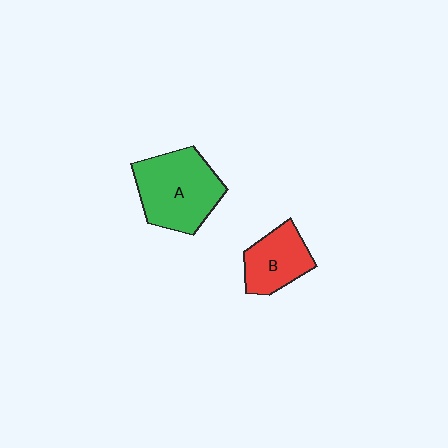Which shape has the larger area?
Shape A (green).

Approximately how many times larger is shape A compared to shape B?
Approximately 1.6 times.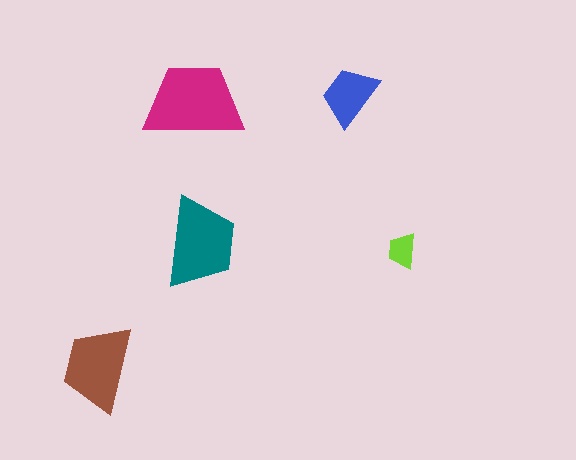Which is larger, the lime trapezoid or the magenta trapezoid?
The magenta one.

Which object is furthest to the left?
The brown trapezoid is leftmost.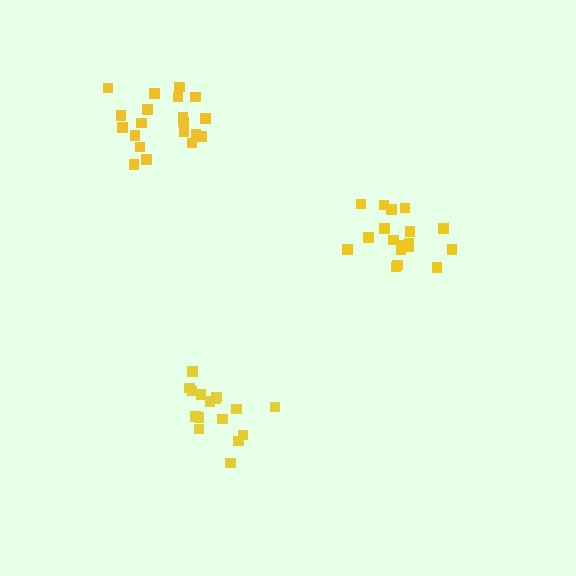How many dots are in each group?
Group 1: 16 dots, Group 2: 20 dots, Group 3: 18 dots (54 total).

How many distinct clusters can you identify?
There are 3 distinct clusters.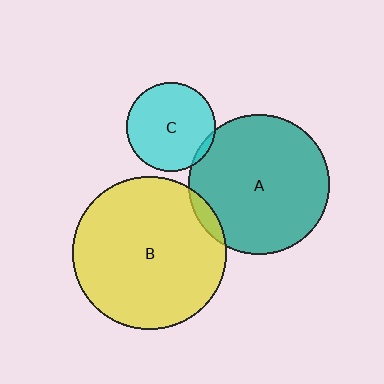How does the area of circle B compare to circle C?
Approximately 3.0 times.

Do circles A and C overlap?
Yes.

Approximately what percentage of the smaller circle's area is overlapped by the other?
Approximately 5%.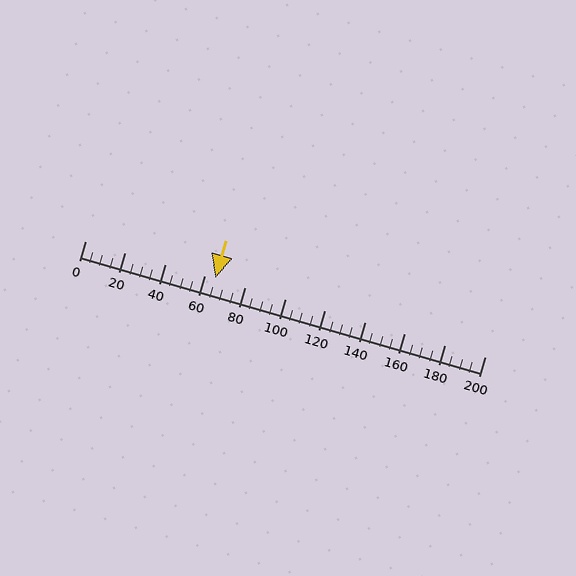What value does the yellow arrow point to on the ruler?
The yellow arrow points to approximately 65.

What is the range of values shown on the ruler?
The ruler shows values from 0 to 200.